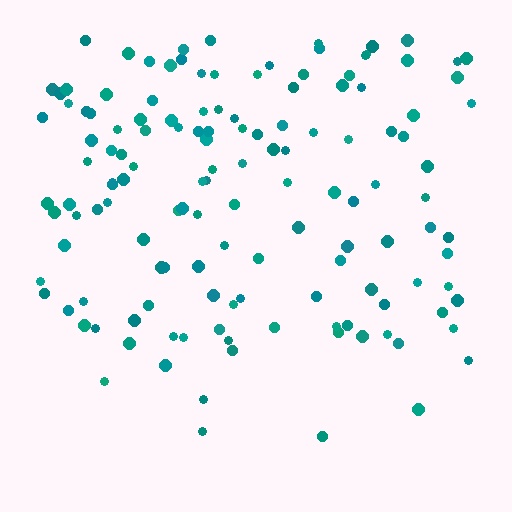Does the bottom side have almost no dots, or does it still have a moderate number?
Still a moderate number, just noticeably fewer than the top.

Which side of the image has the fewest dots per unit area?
The bottom.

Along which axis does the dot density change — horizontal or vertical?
Vertical.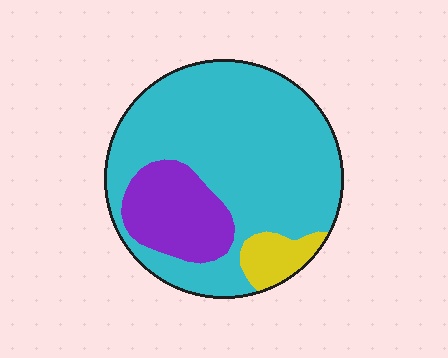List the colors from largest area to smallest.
From largest to smallest: cyan, purple, yellow.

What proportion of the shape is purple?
Purple takes up between a sixth and a third of the shape.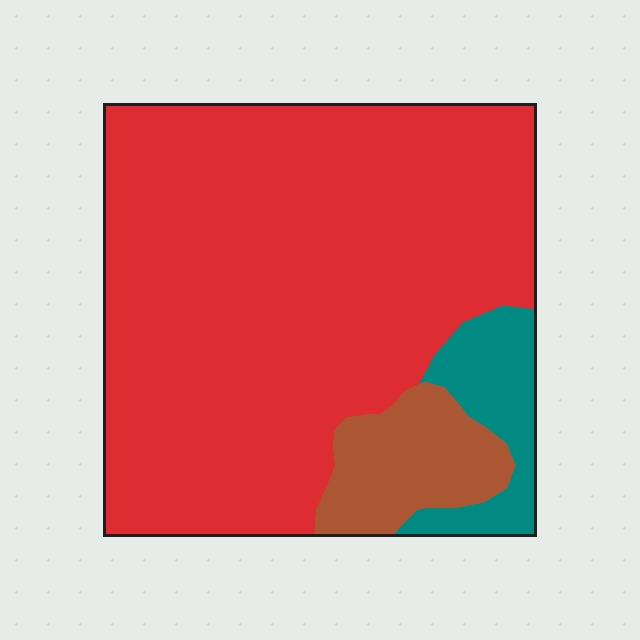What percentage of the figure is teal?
Teal covers around 10% of the figure.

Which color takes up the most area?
Red, at roughly 80%.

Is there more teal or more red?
Red.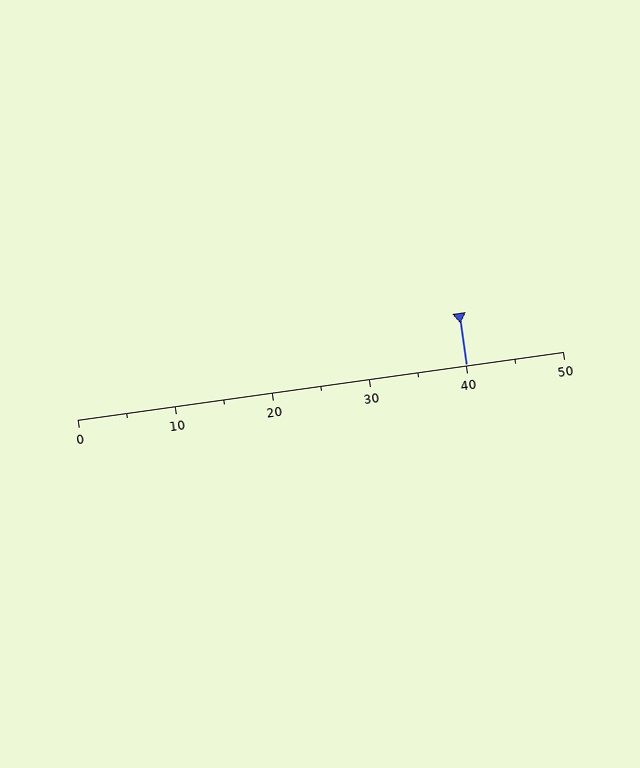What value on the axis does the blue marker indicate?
The marker indicates approximately 40.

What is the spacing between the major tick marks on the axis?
The major ticks are spaced 10 apart.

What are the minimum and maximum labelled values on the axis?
The axis runs from 0 to 50.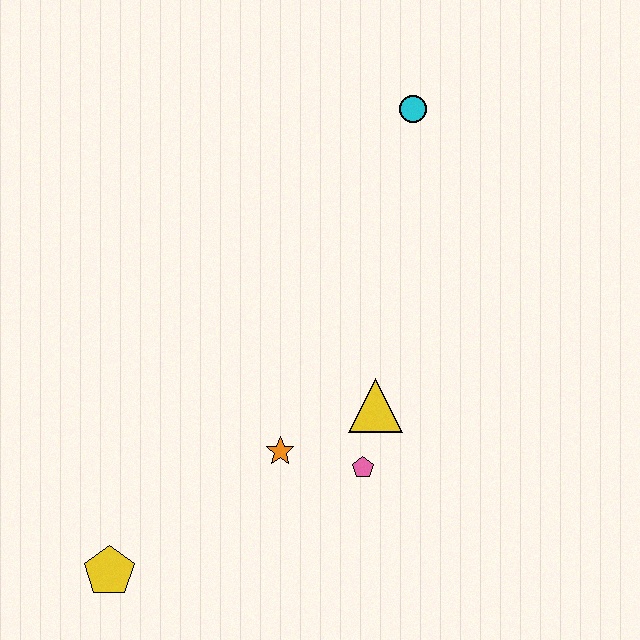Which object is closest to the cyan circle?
The yellow triangle is closest to the cyan circle.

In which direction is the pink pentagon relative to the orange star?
The pink pentagon is to the right of the orange star.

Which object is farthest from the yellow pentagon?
The cyan circle is farthest from the yellow pentagon.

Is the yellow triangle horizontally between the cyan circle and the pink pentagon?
Yes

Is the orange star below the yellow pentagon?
No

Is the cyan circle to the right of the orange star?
Yes